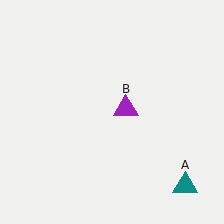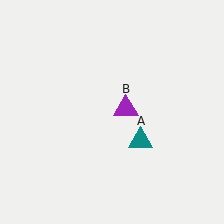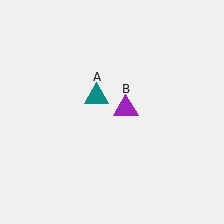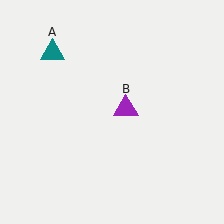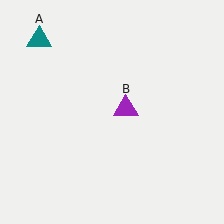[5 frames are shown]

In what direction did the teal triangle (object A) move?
The teal triangle (object A) moved up and to the left.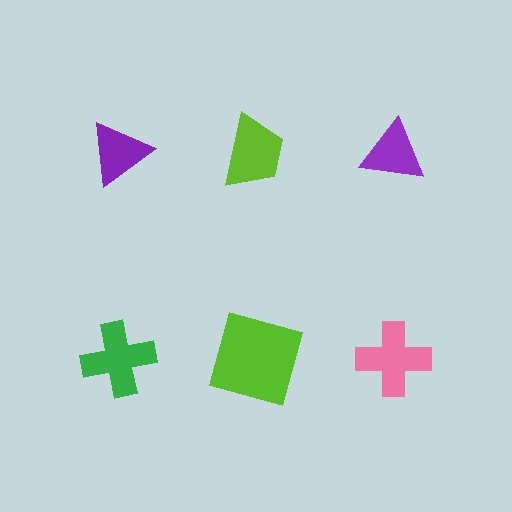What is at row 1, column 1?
A purple triangle.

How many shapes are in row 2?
3 shapes.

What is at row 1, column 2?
A lime trapezoid.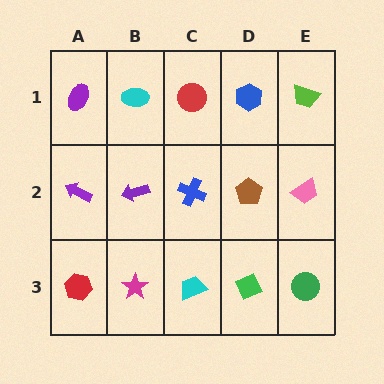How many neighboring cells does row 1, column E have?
2.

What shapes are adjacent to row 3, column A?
A purple arrow (row 2, column A), a magenta star (row 3, column B).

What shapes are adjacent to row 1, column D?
A brown pentagon (row 2, column D), a red circle (row 1, column C), a lime trapezoid (row 1, column E).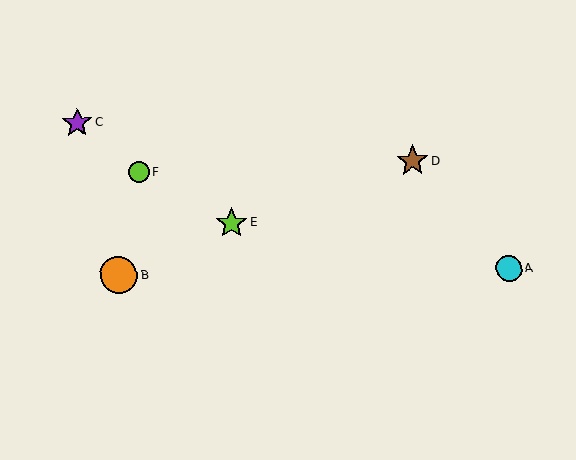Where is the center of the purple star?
The center of the purple star is at (77, 123).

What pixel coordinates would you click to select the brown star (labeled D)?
Click at (413, 161) to select the brown star D.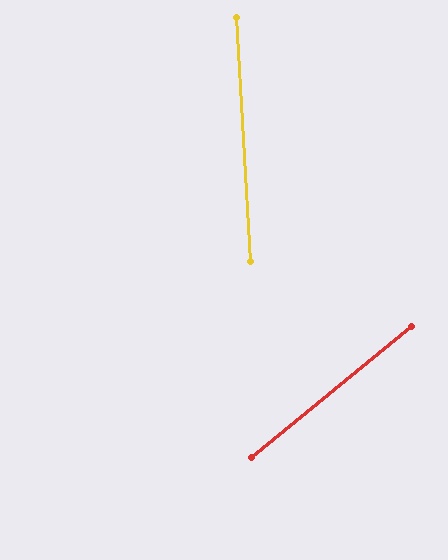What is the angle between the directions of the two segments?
Approximately 54 degrees.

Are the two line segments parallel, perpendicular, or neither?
Neither parallel nor perpendicular — they differ by about 54°.